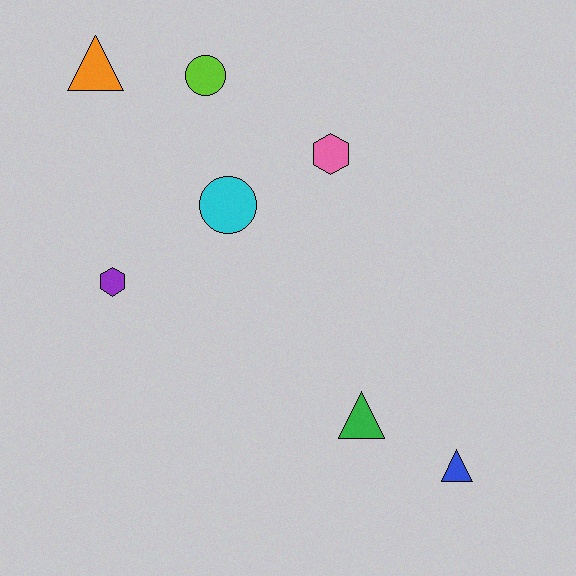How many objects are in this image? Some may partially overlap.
There are 7 objects.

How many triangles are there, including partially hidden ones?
There are 3 triangles.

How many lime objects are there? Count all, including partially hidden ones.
There is 1 lime object.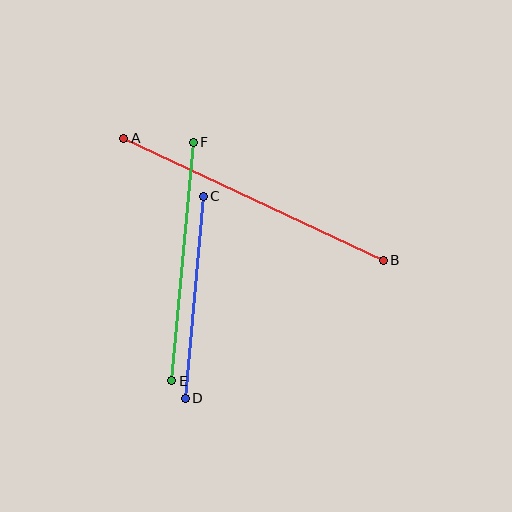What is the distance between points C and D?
The distance is approximately 203 pixels.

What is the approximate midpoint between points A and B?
The midpoint is at approximately (254, 199) pixels.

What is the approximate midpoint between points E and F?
The midpoint is at approximately (183, 262) pixels.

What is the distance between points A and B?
The distance is approximately 287 pixels.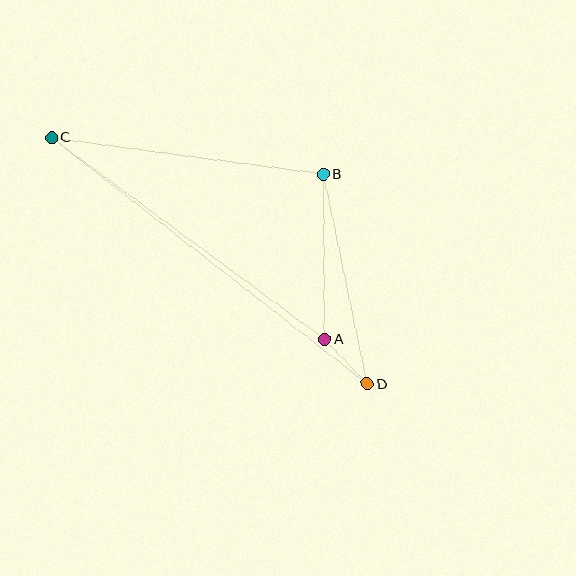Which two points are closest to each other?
Points A and D are closest to each other.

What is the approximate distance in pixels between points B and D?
The distance between B and D is approximately 215 pixels.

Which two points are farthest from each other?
Points C and D are farthest from each other.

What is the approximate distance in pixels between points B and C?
The distance between B and C is approximately 274 pixels.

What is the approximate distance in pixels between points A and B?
The distance between A and B is approximately 165 pixels.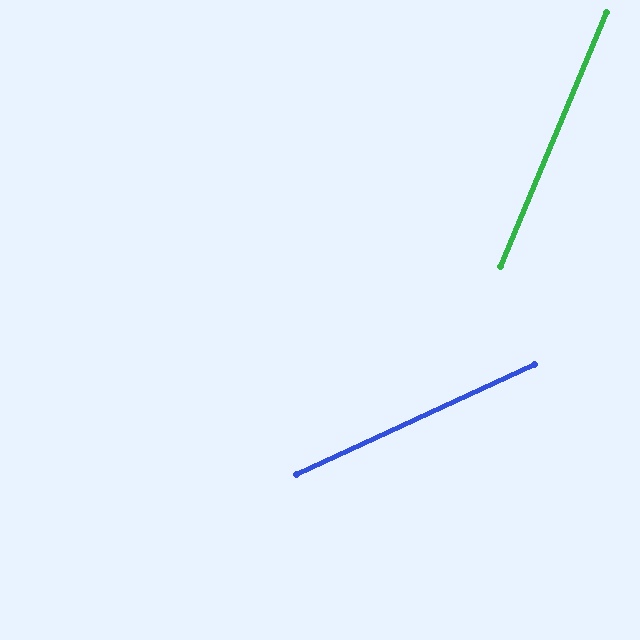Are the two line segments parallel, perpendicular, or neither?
Neither parallel nor perpendicular — they differ by about 42°.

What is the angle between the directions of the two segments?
Approximately 42 degrees.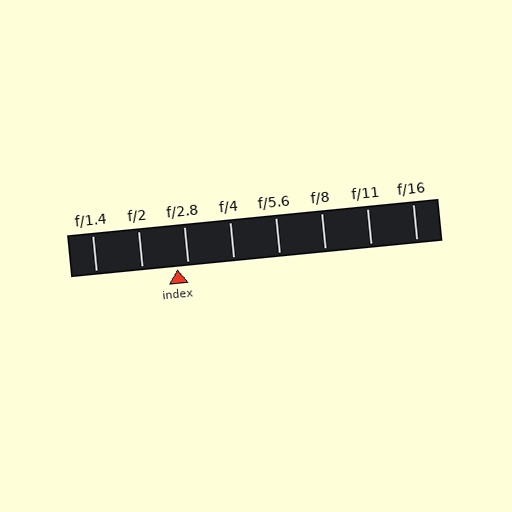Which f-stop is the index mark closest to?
The index mark is closest to f/2.8.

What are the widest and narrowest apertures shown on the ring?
The widest aperture shown is f/1.4 and the narrowest is f/16.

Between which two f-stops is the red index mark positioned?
The index mark is between f/2 and f/2.8.